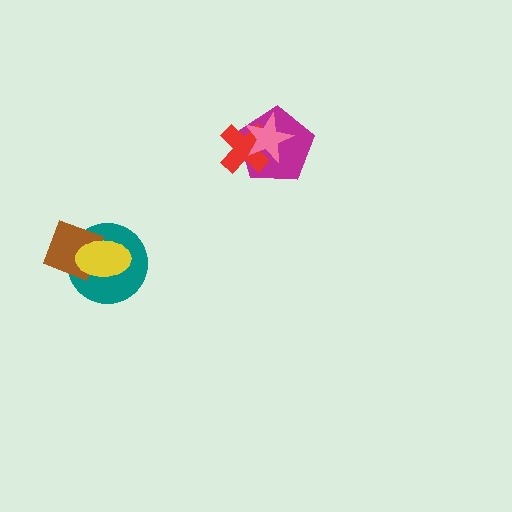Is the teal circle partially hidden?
Yes, it is partially covered by another shape.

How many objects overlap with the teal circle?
2 objects overlap with the teal circle.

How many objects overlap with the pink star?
2 objects overlap with the pink star.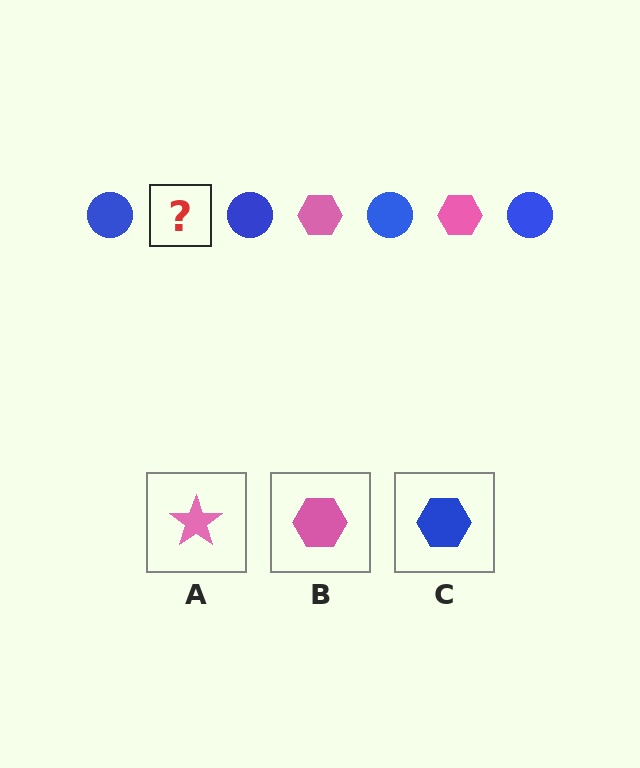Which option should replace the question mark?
Option B.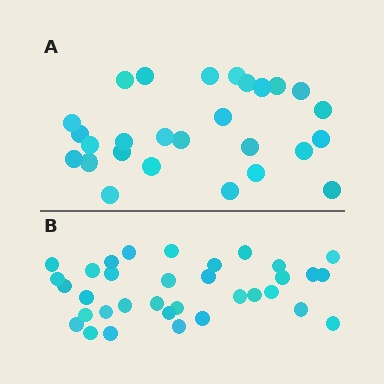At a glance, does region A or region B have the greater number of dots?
Region B (the bottom region) has more dots.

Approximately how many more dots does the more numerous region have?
Region B has roughly 8 or so more dots than region A.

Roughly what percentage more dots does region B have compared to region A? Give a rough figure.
About 25% more.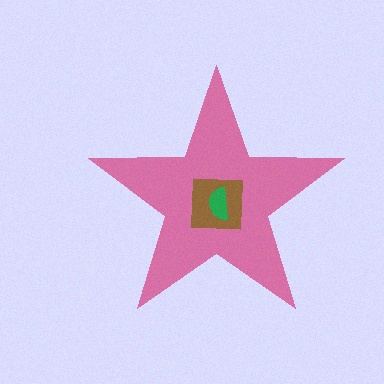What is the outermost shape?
The pink star.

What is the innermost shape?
The green semicircle.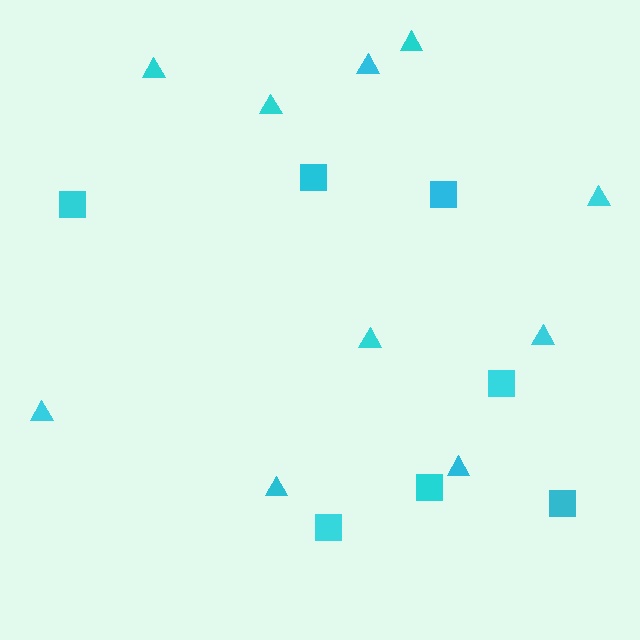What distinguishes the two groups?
There are 2 groups: one group of triangles (10) and one group of squares (7).